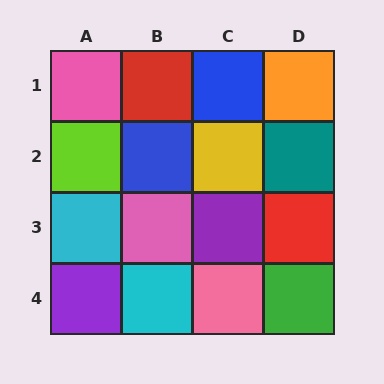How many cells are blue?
2 cells are blue.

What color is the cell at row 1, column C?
Blue.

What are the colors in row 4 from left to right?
Purple, cyan, pink, green.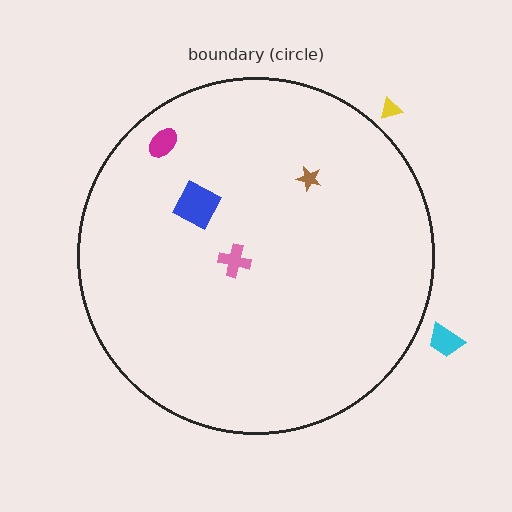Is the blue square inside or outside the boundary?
Inside.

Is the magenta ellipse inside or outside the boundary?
Inside.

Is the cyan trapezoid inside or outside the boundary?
Outside.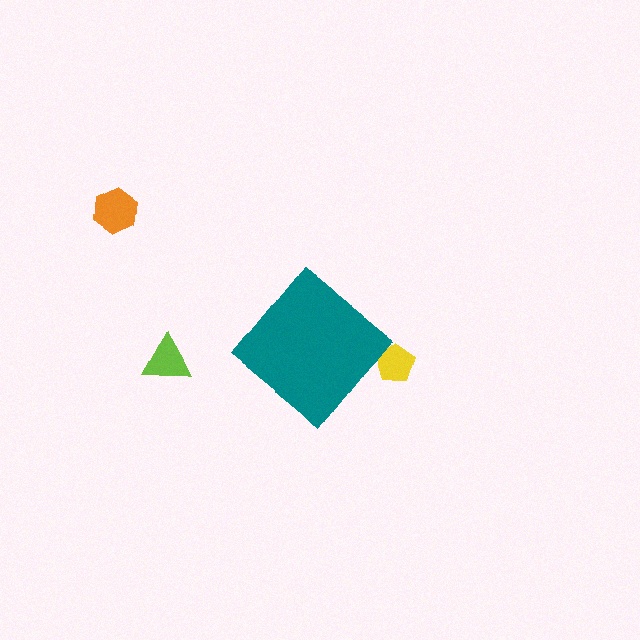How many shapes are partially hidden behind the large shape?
1 shape is partially hidden.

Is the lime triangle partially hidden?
No, the lime triangle is fully visible.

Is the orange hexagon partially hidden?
No, the orange hexagon is fully visible.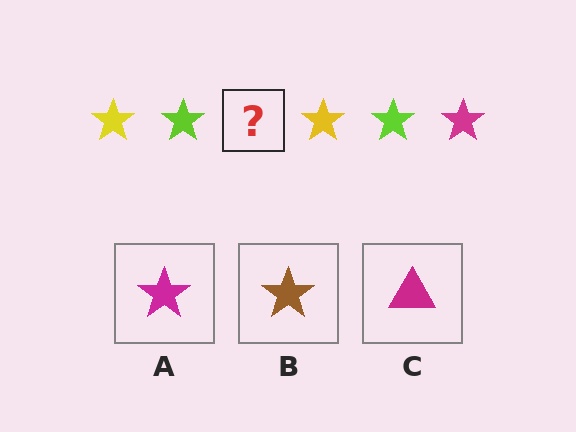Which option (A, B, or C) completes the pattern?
A.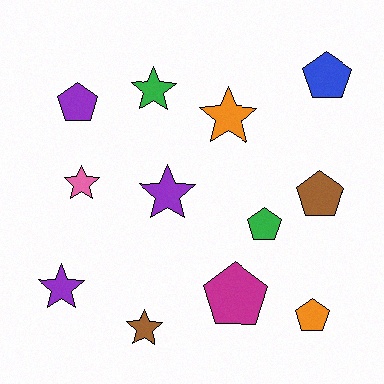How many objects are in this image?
There are 12 objects.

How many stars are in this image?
There are 6 stars.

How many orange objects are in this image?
There are 2 orange objects.